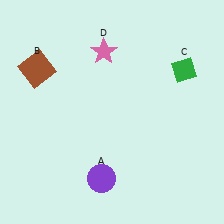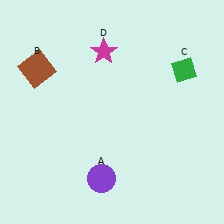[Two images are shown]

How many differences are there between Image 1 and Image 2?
There is 1 difference between the two images.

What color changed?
The star (D) changed from pink in Image 1 to magenta in Image 2.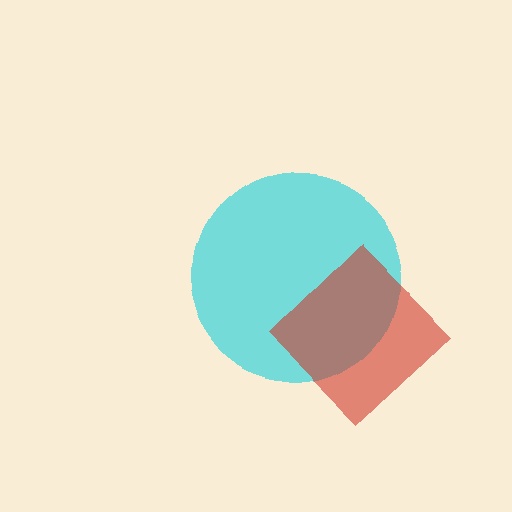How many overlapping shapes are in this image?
There are 2 overlapping shapes in the image.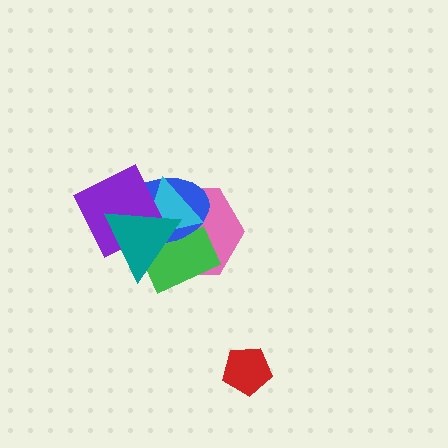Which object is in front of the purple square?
The teal triangle is in front of the purple square.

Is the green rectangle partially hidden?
Yes, it is partially covered by another shape.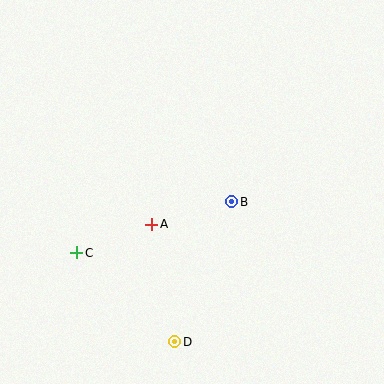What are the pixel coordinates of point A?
Point A is at (152, 224).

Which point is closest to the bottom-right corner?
Point D is closest to the bottom-right corner.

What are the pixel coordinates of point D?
Point D is at (175, 342).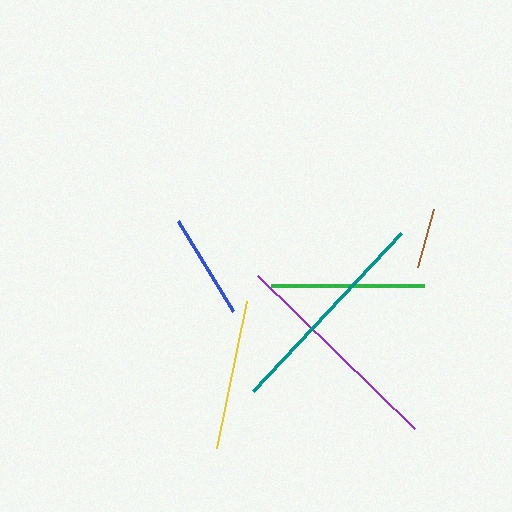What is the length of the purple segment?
The purple segment is approximately 219 pixels long.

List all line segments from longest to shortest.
From longest to shortest: purple, teal, green, yellow, blue, brown.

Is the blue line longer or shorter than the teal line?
The teal line is longer than the blue line.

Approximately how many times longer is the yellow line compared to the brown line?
The yellow line is approximately 2.5 times the length of the brown line.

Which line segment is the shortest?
The brown line is the shortest at approximately 61 pixels.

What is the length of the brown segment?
The brown segment is approximately 61 pixels long.